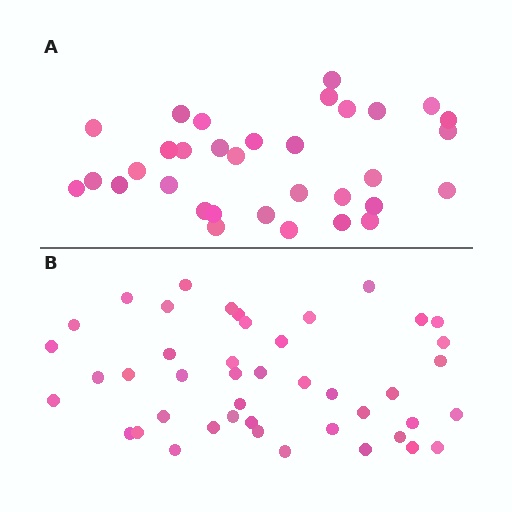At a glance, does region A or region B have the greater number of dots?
Region B (the bottom region) has more dots.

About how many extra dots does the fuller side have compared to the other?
Region B has roughly 12 or so more dots than region A.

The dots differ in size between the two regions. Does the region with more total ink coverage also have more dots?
No. Region A has more total ink coverage because its dots are larger, but region B actually contains more individual dots. Total area can be misleading — the number of items is what matters here.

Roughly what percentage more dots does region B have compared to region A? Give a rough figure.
About 35% more.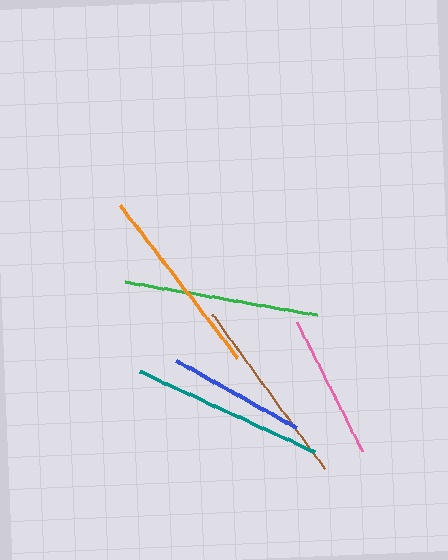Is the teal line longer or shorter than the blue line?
The teal line is longer than the blue line.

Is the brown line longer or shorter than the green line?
The green line is longer than the brown line.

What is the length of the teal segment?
The teal segment is approximately 193 pixels long.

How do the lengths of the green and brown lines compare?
The green and brown lines are approximately the same length.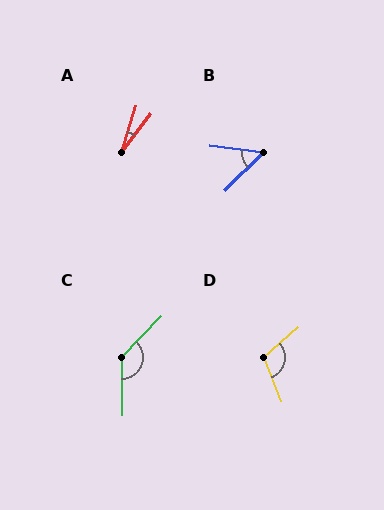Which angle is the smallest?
A, at approximately 20 degrees.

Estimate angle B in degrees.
Approximately 51 degrees.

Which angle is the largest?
C, at approximately 136 degrees.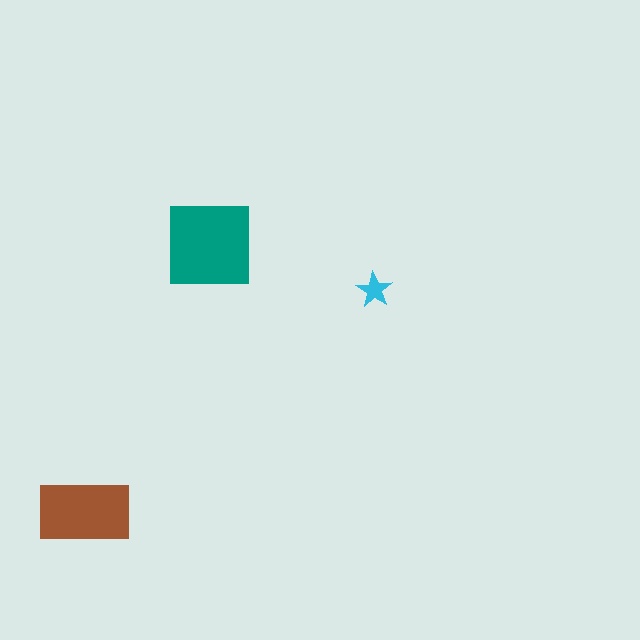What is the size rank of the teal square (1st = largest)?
1st.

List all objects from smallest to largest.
The cyan star, the brown rectangle, the teal square.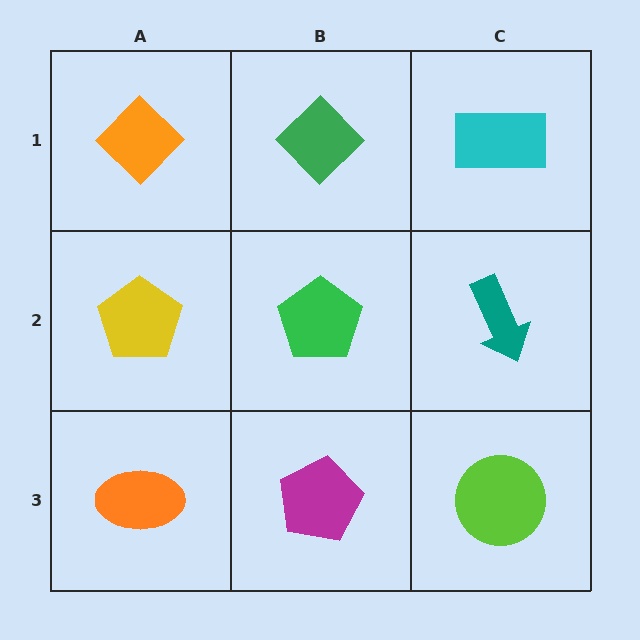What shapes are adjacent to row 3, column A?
A yellow pentagon (row 2, column A), a magenta pentagon (row 3, column B).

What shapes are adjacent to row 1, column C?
A teal arrow (row 2, column C), a green diamond (row 1, column B).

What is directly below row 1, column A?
A yellow pentagon.